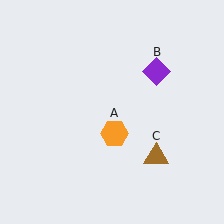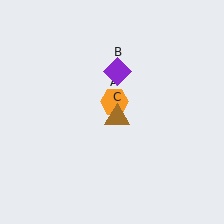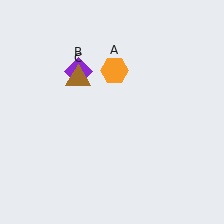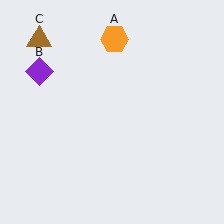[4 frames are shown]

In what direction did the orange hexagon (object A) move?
The orange hexagon (object A) moved up.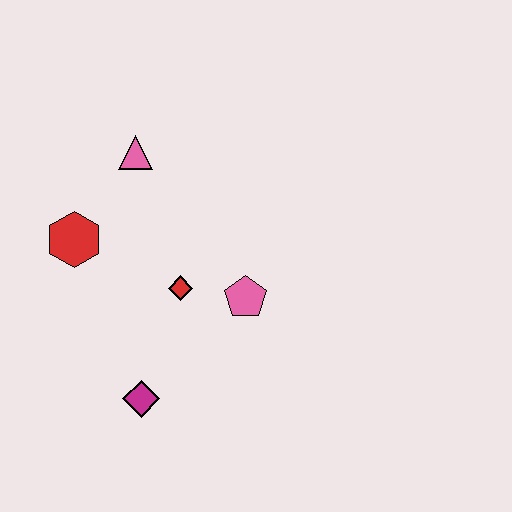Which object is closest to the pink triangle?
The red hexagon is closest to the pink triangle.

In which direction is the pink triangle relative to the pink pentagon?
The pink triangle is above the pink pentagon.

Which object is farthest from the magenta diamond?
The pink triangle is farthest from the magenta diamond.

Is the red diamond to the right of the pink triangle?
Yes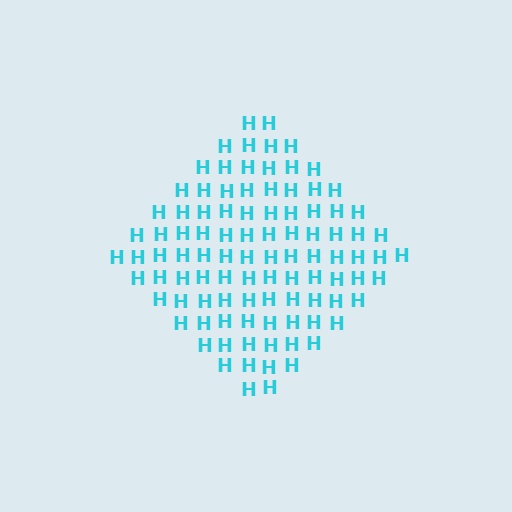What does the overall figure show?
The overall figure shows a diamond.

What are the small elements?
The small elements are letter H's.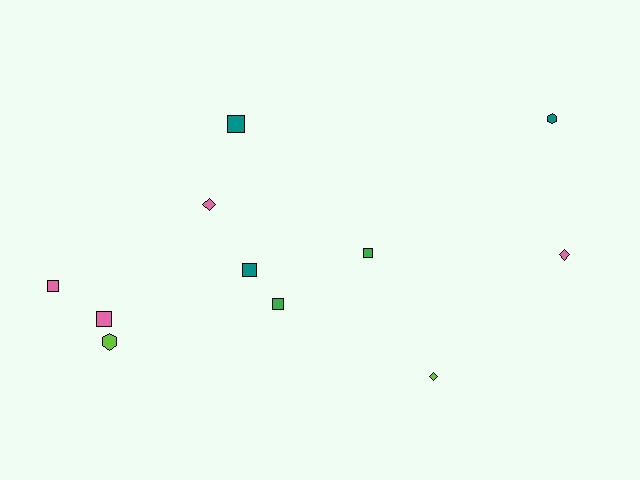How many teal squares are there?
There are 2 teal squares.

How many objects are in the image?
There are 11 objects.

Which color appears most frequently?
Pink, with 4 objects.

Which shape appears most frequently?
Square, with 6 objects.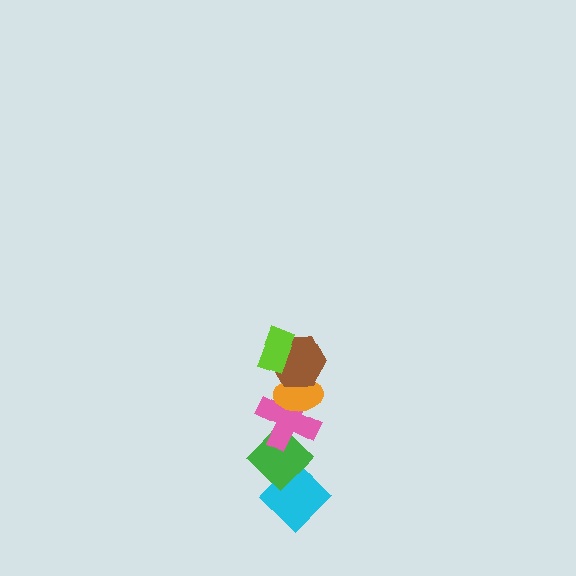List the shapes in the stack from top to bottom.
From top to bottom: the lime rectangle, the brown hexagon, the orange ellipse, the pink cross, the green diamond, the cyan diamond.